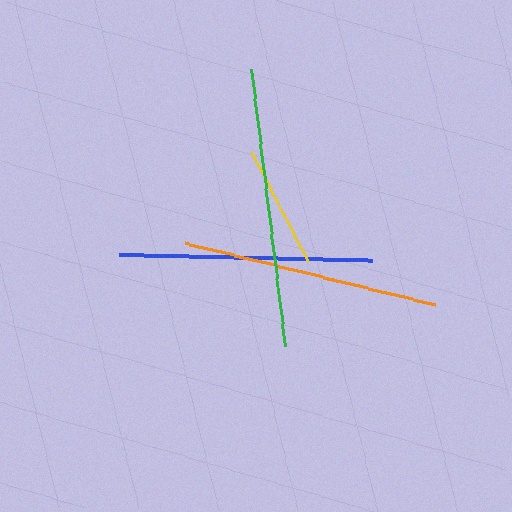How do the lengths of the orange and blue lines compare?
The orange and blue lines are approximately the same length.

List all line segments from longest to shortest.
From longest to shortest: green, orange, blue, yellow.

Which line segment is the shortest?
The yellow line is the shortest at approximately 123 pixels.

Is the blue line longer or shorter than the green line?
The green line is longer than the blue line.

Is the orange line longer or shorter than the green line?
The green line is longer than the orange line.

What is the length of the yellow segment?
The yellow segment is approximately 123 pixels long.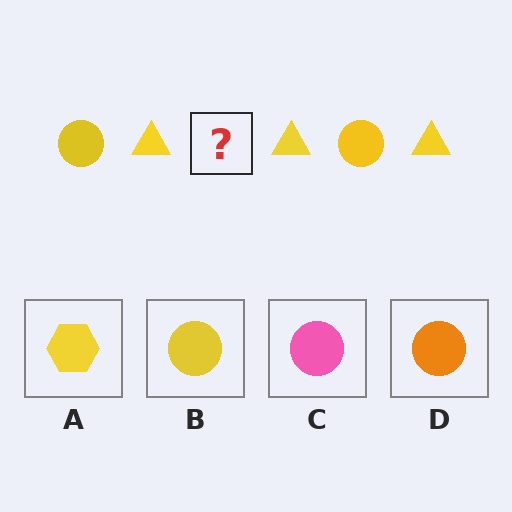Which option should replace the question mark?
Option B.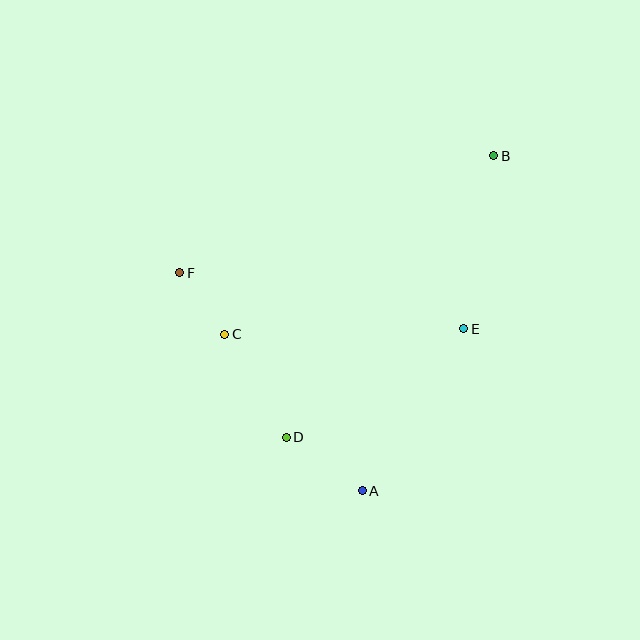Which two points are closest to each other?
Points C and F are closest to each other.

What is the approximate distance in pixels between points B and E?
The distance between B and E is approximately 175 pixels.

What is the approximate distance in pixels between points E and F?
The distance between E and F is approximately 289 pixels.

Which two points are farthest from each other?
Points A and B are farthest from each other.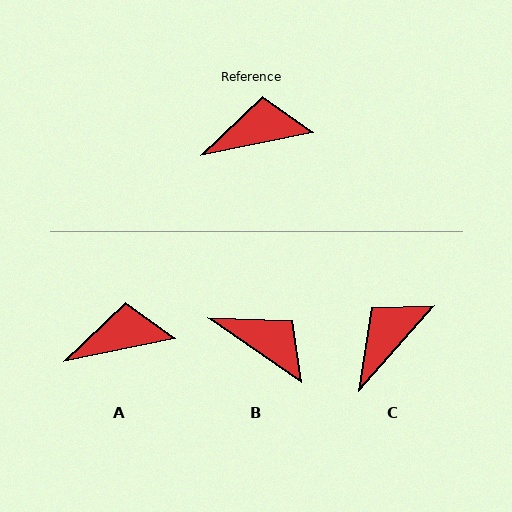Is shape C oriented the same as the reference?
No, it is off by about 37 degrees.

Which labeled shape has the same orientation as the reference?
A.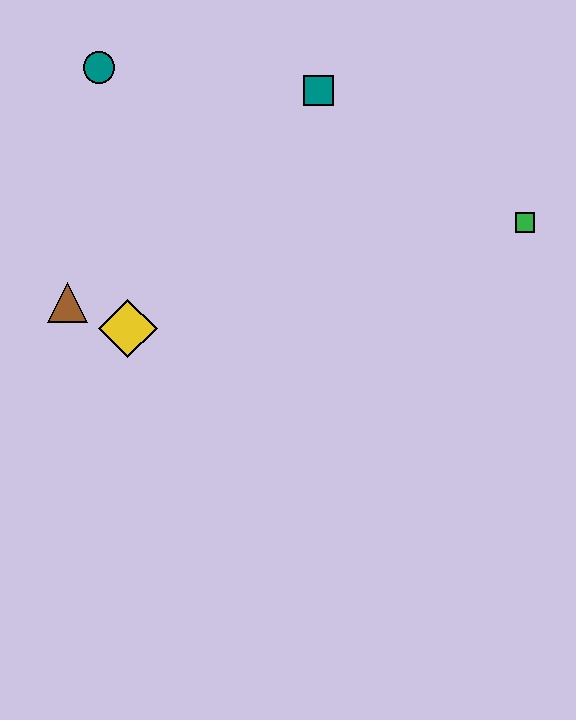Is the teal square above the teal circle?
No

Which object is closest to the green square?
The teal square is closest to the green square.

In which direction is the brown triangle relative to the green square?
The brown triangle is to the left of the green square.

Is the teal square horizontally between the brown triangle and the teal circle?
No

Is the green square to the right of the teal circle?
Yes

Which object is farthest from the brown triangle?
The green square is farthest from the brown triangle.